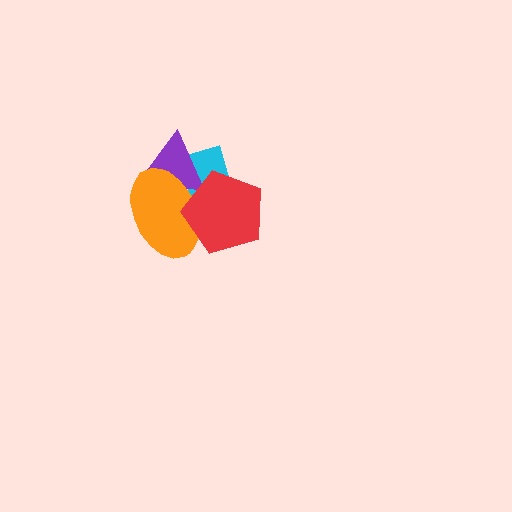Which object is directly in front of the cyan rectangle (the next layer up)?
The purple triangle is directly in front of the cyan rectangle.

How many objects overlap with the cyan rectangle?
3 objects overlap with the cyan rectangle.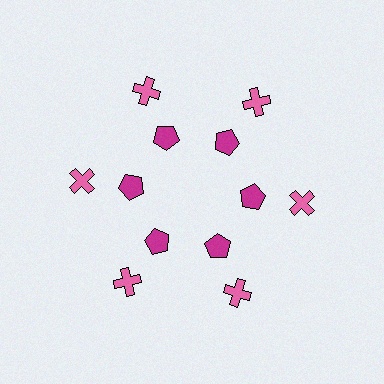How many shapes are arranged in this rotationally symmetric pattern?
There are 12 shapes, arranged in 6 groups of 2.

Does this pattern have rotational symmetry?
Yes, this pattern has 6-fold rotational symmetry. It looks the same after rotating 60 degrees around the center.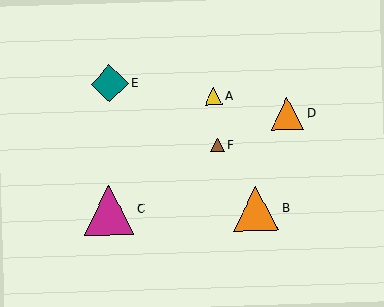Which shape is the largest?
The magenta triangle (labeled C) is the largest.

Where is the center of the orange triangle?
The center of the orange triangle is at (256, 209).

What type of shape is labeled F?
Shape F is a brown triangle.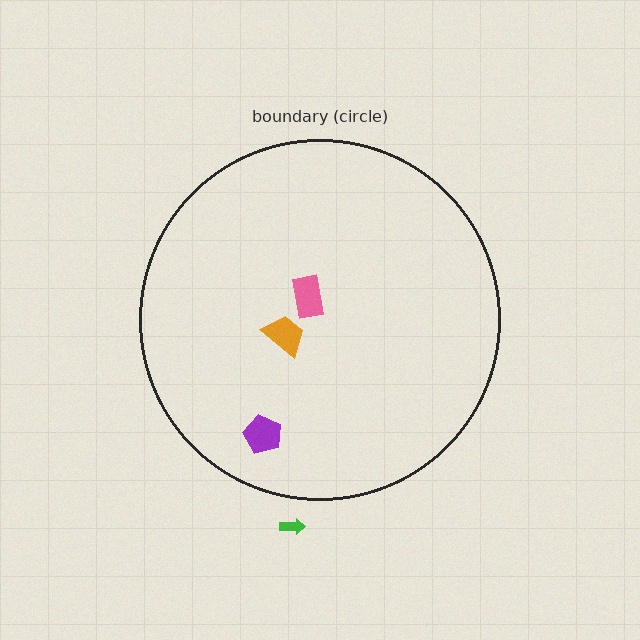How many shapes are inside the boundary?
3 inside, 1 outside.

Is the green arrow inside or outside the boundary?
Outside.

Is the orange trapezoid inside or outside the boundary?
Inside.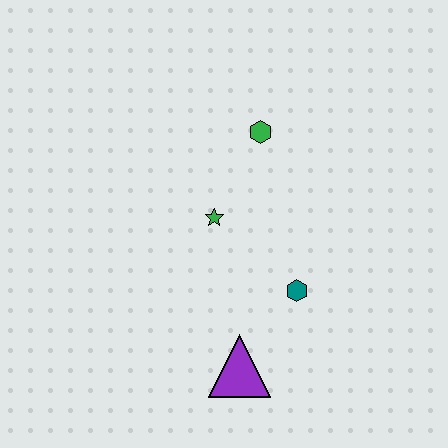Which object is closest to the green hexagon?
The green star is closest to the green hexagon.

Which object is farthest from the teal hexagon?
The green hexagon is farthest from the teal hexagon.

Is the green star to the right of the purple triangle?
No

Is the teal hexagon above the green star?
No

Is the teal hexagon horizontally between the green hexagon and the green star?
No